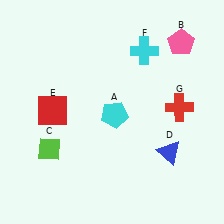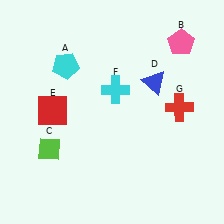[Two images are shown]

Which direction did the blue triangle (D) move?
The blue triangle (D) moved up.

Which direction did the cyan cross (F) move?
The cyan cross (F) moved down.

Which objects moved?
The objects that moved are: the cyan pentagon (A), the blue triangle (D), the cyan cross (F).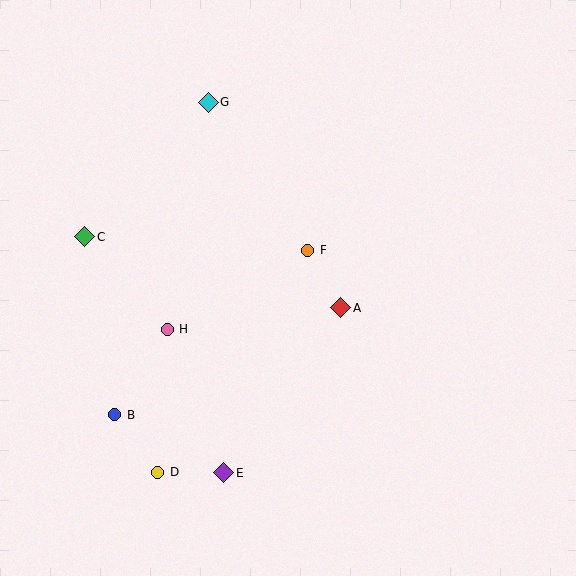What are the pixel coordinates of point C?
Point C is at (85, 237).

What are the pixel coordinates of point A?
Point A is at (341, 308).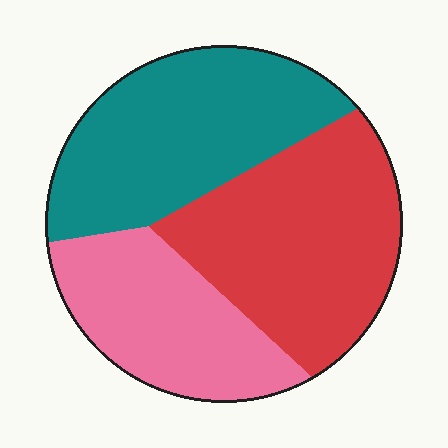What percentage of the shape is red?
Red covers roughly 40% of the shape.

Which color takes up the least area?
Pink, at roughly 25%.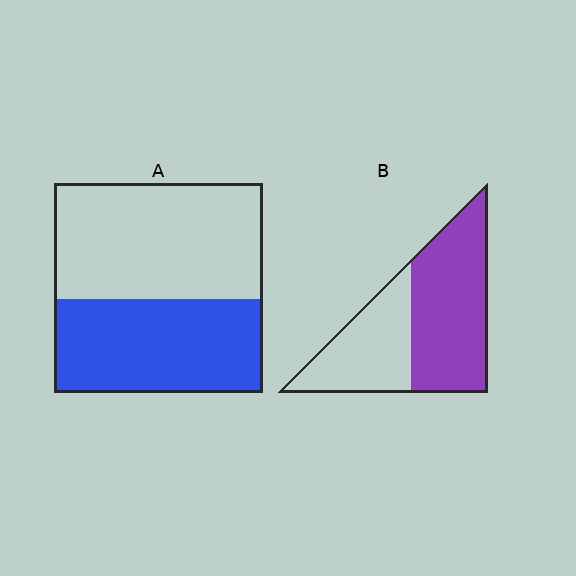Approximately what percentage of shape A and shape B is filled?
A is approximately 45% and B is approximately 60%.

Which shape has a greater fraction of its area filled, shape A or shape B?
Shape B.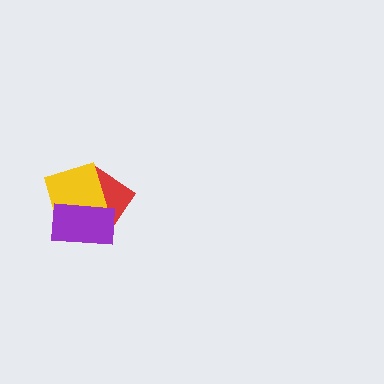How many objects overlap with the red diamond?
2 objects overlap with the red diamond.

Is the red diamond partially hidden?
Yes, it is partially covered by another shape.